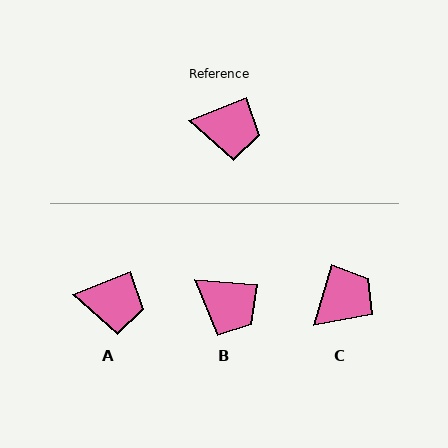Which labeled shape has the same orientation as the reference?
A.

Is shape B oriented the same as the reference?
No, it is off by about 26 degrees.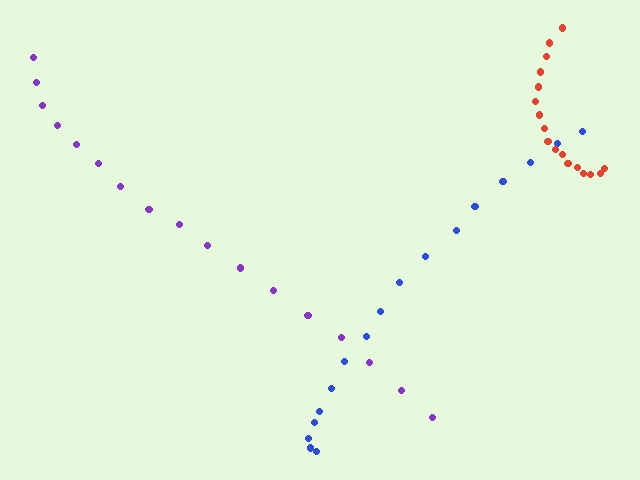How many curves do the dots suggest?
There are 3 distinct paths.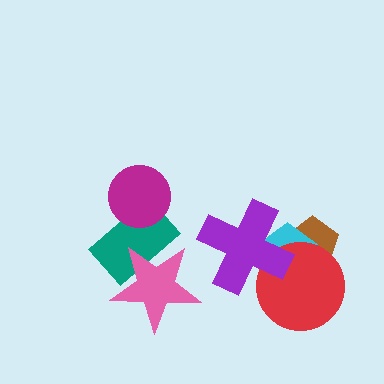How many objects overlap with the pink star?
1 object overlaps with the pink star.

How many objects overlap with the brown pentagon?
2 objects overlap with the brown pentagon.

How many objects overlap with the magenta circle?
1 object overlaps with the magenta circle.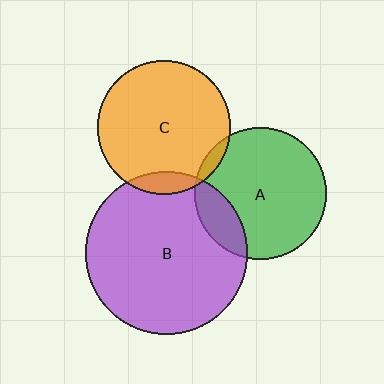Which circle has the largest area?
Circle B (purple).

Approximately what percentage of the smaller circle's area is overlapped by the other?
Approximately 20%.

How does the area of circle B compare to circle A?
Approximately 1.5 times.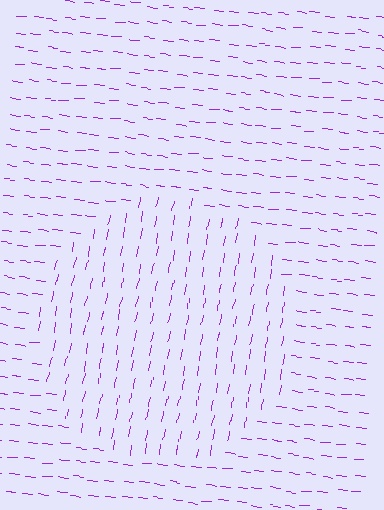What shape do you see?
I see a circle.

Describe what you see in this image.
The image is filled with small purple line segments. A circle region in the image has lines oriented differently from the surrounding lines, creating a visible texture boundary.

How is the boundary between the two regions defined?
The boundary is defined purely by a change in line orientation (approximately 86 degrees difference). All lines are the same color and thickness.